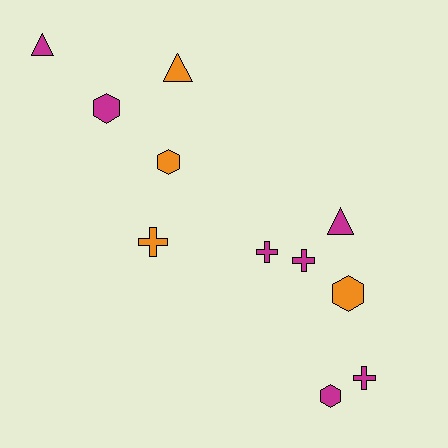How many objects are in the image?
There are 11 objects.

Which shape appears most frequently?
Cross, with 4 objects.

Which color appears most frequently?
Magenta, with 7 objects.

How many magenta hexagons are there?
There are 2 magenta hexagons.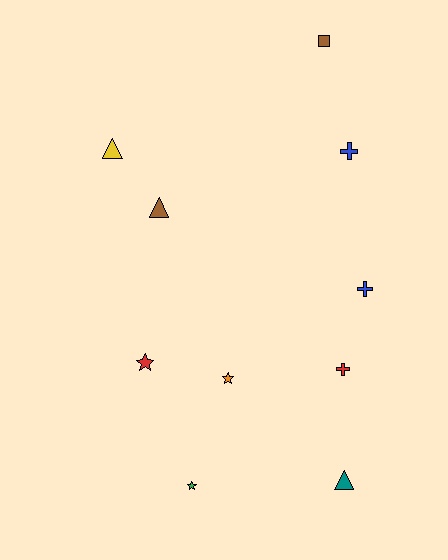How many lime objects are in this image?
There are no lime objects.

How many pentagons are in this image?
There are no pentagons.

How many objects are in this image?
There are 10 objects.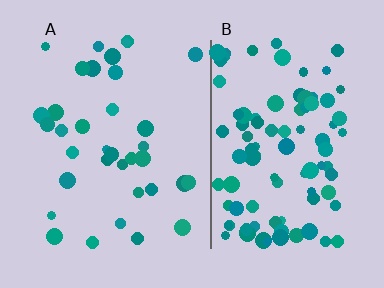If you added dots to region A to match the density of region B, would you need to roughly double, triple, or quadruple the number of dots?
Approximately triple.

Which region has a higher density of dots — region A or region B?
B (the right).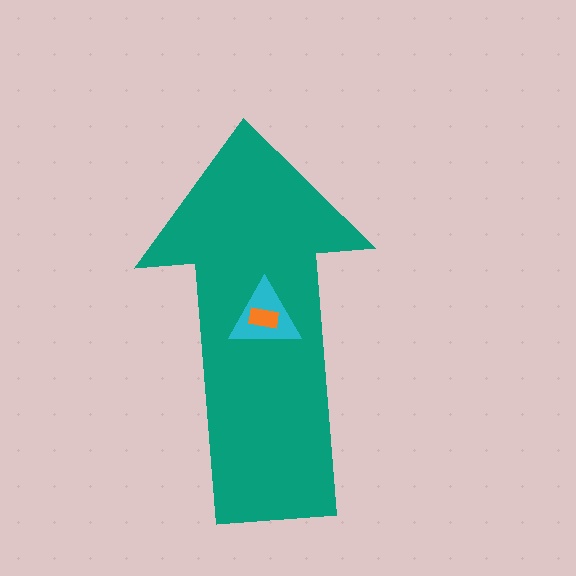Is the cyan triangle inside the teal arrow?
Yes.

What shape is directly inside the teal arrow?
The cyan triangle.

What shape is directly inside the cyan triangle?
The orange rectangle.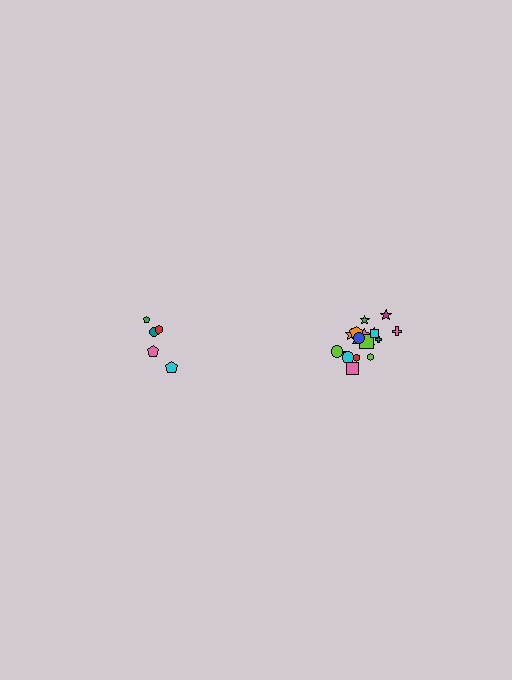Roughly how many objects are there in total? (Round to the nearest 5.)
Roughly 25 objects in total.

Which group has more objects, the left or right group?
The right group.